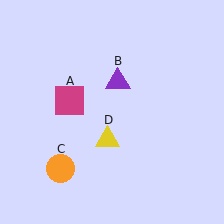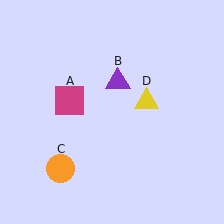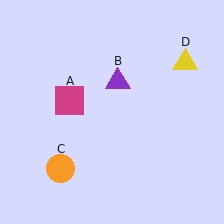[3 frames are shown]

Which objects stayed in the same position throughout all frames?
Magenta square (object A) and purple triangle (object B) and orange circle (object C) remained stationary.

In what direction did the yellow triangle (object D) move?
The yellow triangle (object D) moved up and to the right.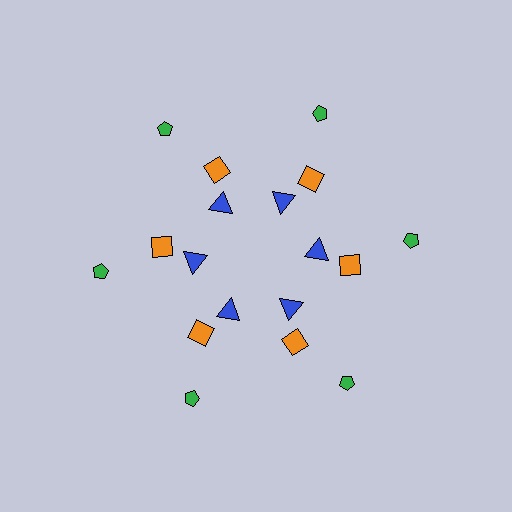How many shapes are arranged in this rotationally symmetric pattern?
There are 18 shapes, arranged in 6 groups of 3.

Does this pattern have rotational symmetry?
Yes, this pattern has 6-fold rotational symmetry. It looks the same after rotating 60 degrees around the center.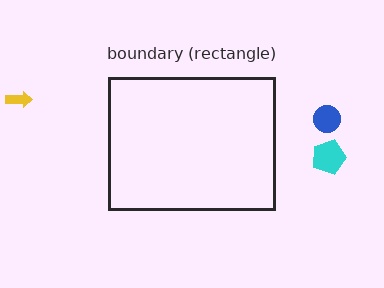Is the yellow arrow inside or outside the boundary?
Outside.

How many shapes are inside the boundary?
0 inside, 3 outside.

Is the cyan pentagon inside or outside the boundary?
Outside.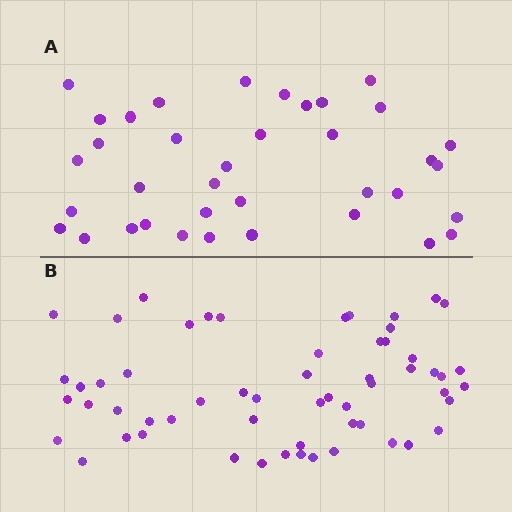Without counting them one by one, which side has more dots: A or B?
Region B (the bottom region) has more dots.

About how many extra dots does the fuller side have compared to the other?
Region B has approximately 20 more dots than region A.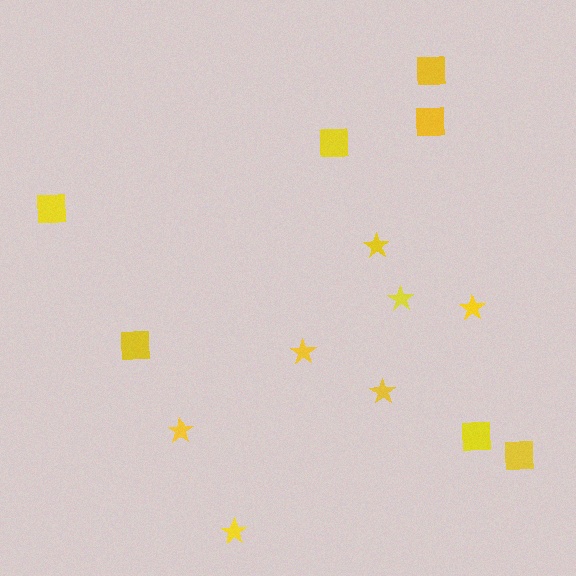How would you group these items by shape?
There are 2 groups: one group of squares (7) and one group of stars (7).